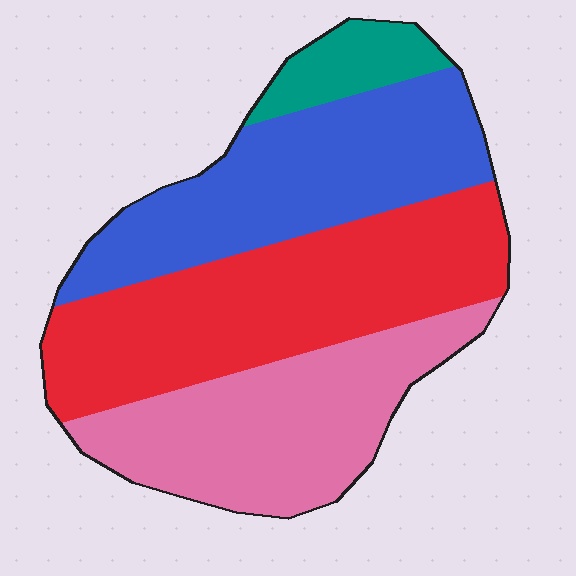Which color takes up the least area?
Teal, at roughly 5%.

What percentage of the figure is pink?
Pink covers roughly 30% of the figure.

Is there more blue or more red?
Red.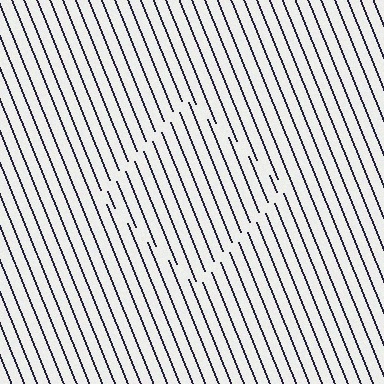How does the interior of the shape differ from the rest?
The interior of the shape contains the same grating, shifted by half a period — the contour is defined by the phase discontinuity where line-ends from the inner and outer gratings abut.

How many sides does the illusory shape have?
4 sides — the line-ends trace a square.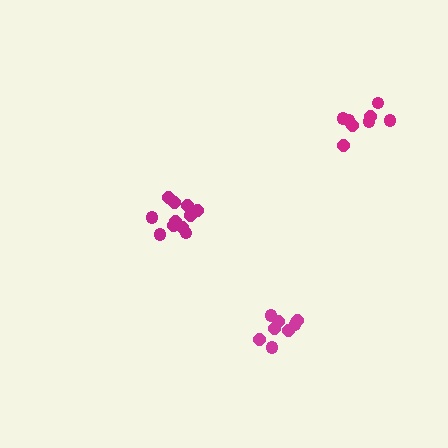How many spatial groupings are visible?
There are 3 spatial groupings.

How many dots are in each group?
Group 1: 11 dots, Group 2: 8 dots, Group 3: 8 dots (27 total).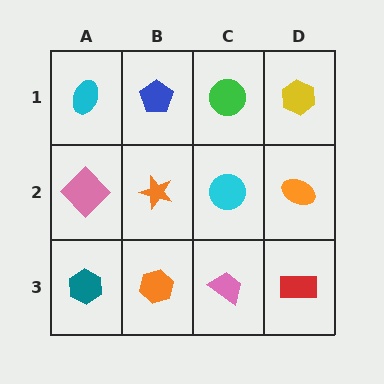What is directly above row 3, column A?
A pink diamond.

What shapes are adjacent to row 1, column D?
An orange ellipse (row 2, column D), a green circle (row 1, column C).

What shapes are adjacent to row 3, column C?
A cyan circle (row 2, column C), an orange hexagon (row 3, column B), a red rectangle (row 3, column D).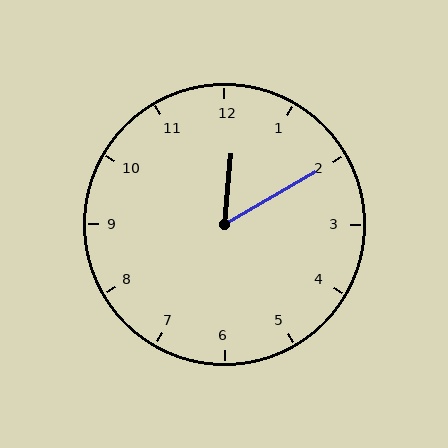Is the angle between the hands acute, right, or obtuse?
It is acute.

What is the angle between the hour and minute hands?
Approximately 55 degrees.